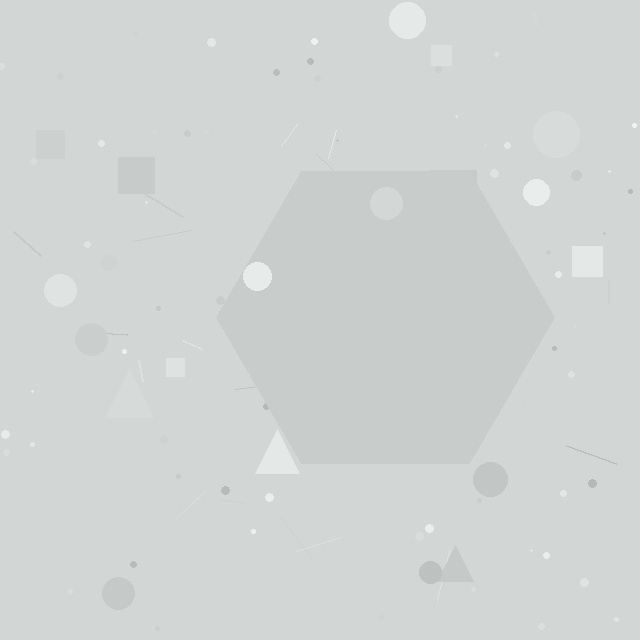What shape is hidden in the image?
A hexagon is hidden in the image.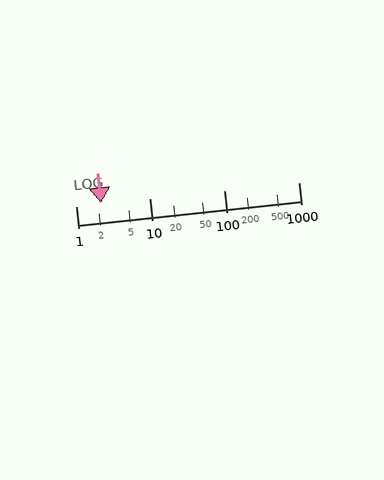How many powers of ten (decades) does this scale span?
The scale spans 3 decades, from 1 to 1000.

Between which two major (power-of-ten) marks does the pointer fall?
The pointer is between 1 and 10.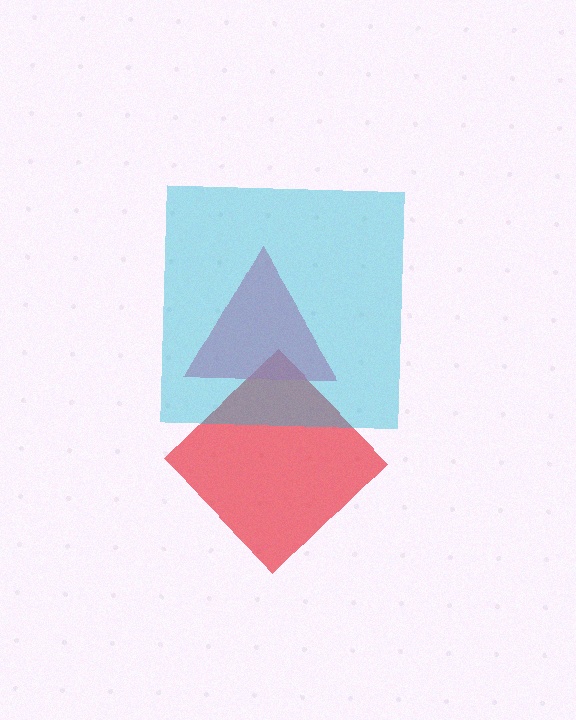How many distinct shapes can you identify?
There are 3 distinct shapes: a red diamond, a pink triangle, a cyan square.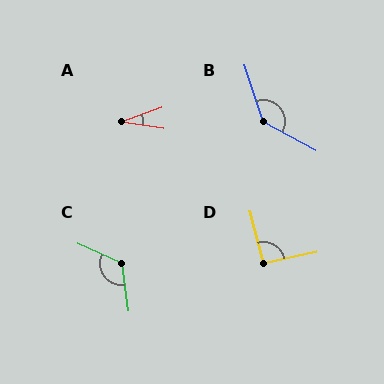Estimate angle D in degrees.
Approximately 93 degrees.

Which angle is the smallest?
A, at approximately 28 degrees.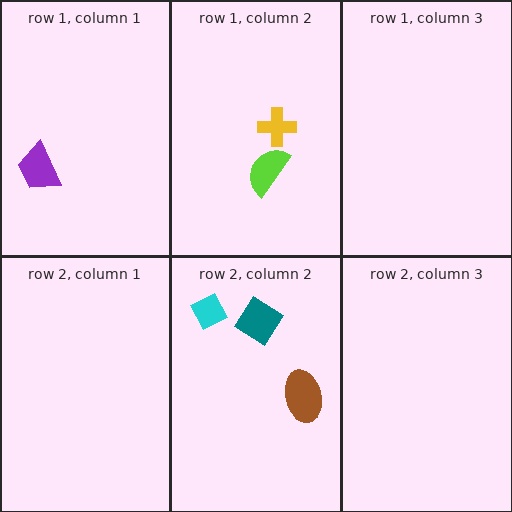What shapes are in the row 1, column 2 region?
The lime semicircle, the yellow cross.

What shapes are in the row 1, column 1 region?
The purple trapezoid.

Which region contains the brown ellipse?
The row 2, column 2 region.